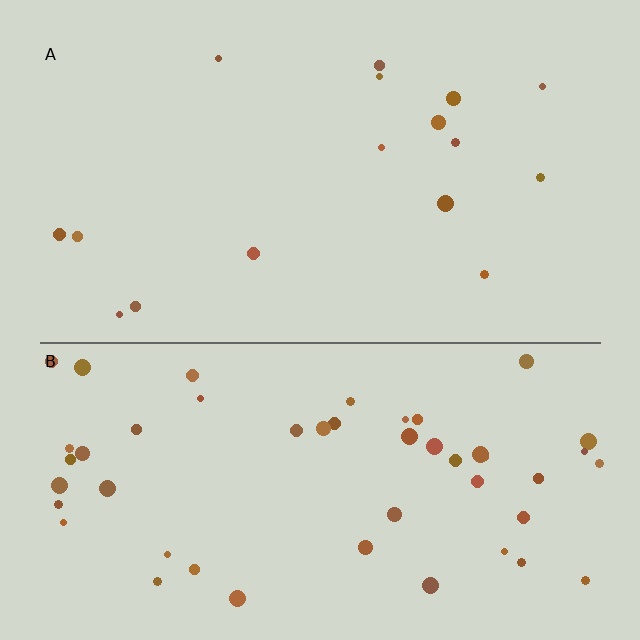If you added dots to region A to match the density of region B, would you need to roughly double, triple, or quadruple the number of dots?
Approximately triple.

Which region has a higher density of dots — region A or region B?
B (the bottom).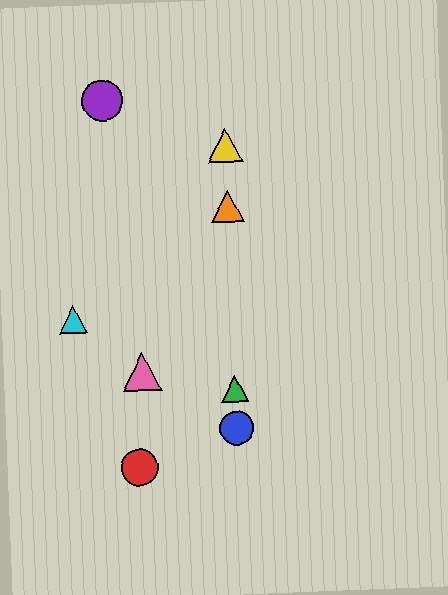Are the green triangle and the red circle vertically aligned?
No, the green triangle is at x≈235 and the red circle is at x≈140.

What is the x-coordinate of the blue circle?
The blue circle is at x≈236.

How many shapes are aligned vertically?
4 shapes (the blue circle, the green triangle, the yellow triangle, the orange triangle) are aligned vertically.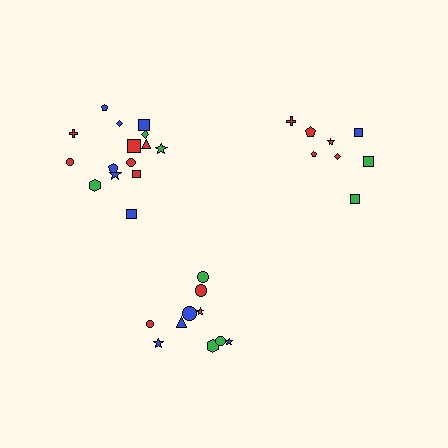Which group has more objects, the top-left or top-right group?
The top-left group.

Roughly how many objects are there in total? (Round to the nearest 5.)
Roughly 35 objects in total.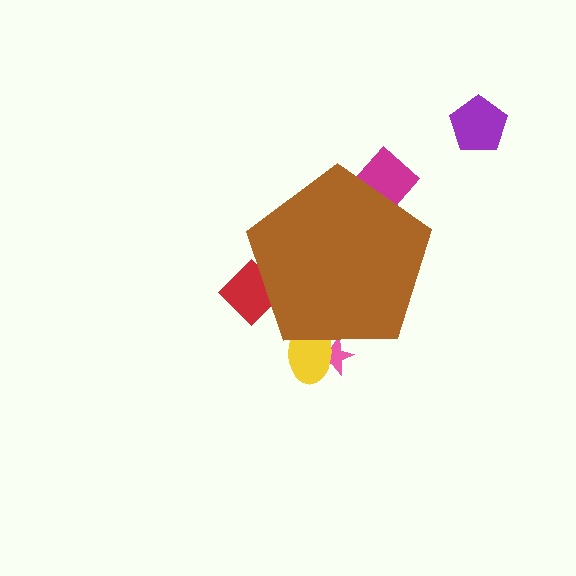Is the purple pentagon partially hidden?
No, the purple pentagon is fully visible.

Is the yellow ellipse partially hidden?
Yes, the yellow ellipse is partially hidden behind the brown pentagon.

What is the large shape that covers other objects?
A brown pentagon.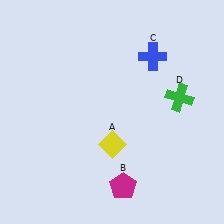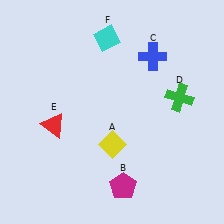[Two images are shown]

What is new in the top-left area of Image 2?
A cyan diamond (F) was added in the top-left area of Image 2.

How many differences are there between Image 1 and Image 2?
There are 2 differences between the two images.